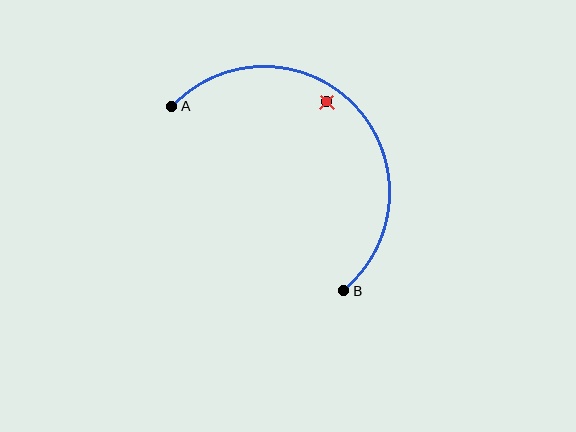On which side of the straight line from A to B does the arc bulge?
The arc bulges above and to the right of the straight line connecting A and B.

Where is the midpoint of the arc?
The arc midpoint is the point on the curve farthest from the straight line joining A and B. It sits above and to the right of that line.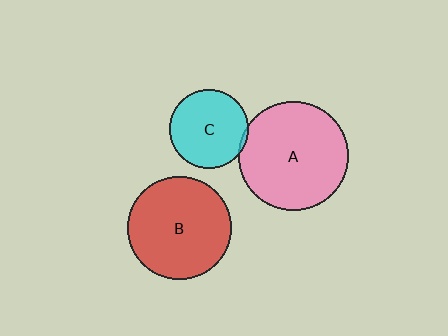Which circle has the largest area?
Circle A (pink).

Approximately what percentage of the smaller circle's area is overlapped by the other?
Approximately 5%.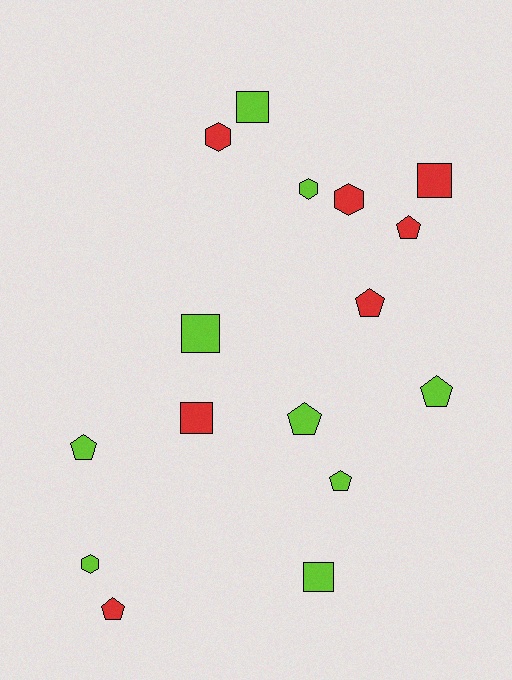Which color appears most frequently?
Lime, with 9 objects.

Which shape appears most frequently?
Pentagon, with 7 objects.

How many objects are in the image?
There are 16 objects.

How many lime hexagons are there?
There are 2 lime hexagons.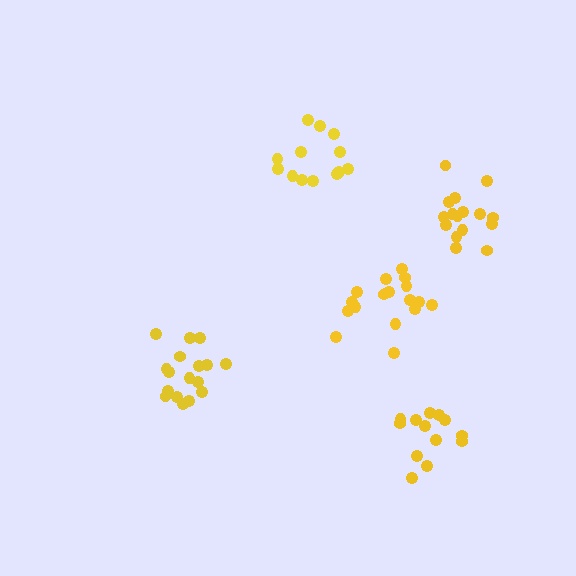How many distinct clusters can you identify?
There are 5 distinct clusters.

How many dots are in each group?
Group 1: 17 dots, Group 2: 13 dots, Group 3: 13 dots, Group 4: 18 dots, Group 5: 16 dots (77 total).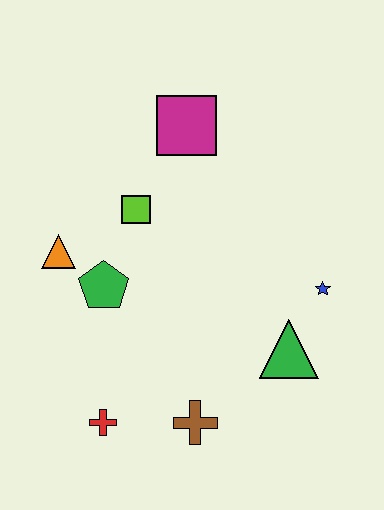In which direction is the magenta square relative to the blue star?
The magenta square is above the blue star.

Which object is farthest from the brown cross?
The magenta square is farthest from the brown cross.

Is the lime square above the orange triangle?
Yes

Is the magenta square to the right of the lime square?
Yes